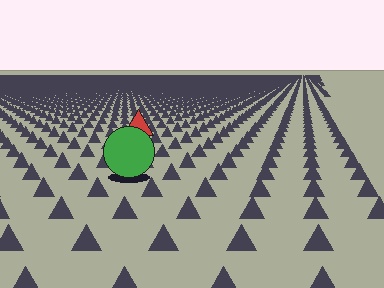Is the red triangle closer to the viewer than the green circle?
No. The green circle is closer — you can tell from the texture gradient: the ground texture is coarser near it.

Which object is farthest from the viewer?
The red triangle is farthest from the viewer. It appears smaller and the ground texture around it is denser.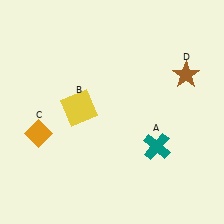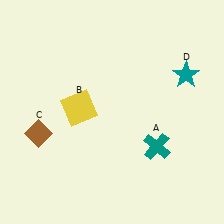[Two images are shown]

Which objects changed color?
C changed from orange to brown. D changed from brown to teal.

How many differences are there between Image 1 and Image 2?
There are 2 differences between the two images.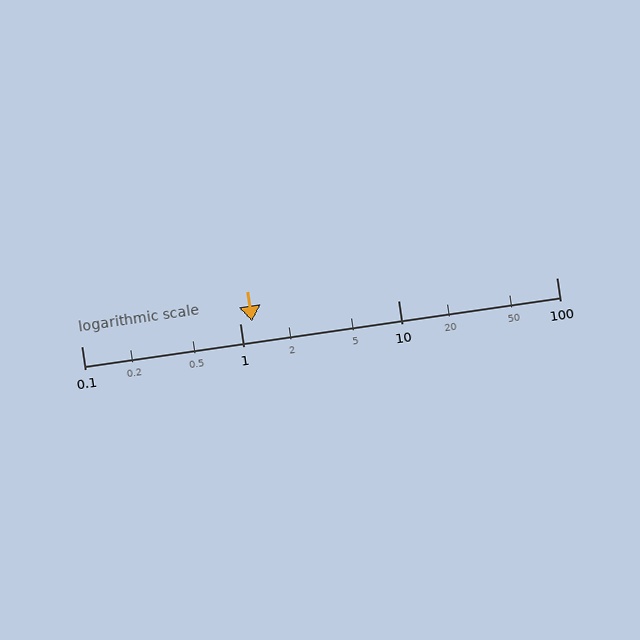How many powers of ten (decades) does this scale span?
The scale spans 3 decades, from 0.1 to 100.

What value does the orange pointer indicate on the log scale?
The pointer indicates approximately 1.2.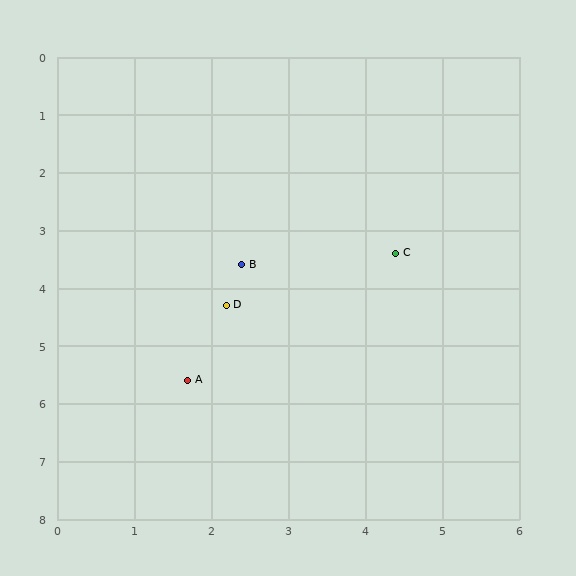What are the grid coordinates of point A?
Point A is at approximately (1.7, 5.6).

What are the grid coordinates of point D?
Point D is at approximately (2.2, 4.3).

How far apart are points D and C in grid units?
Points D and C are about 2.4 grid units apart.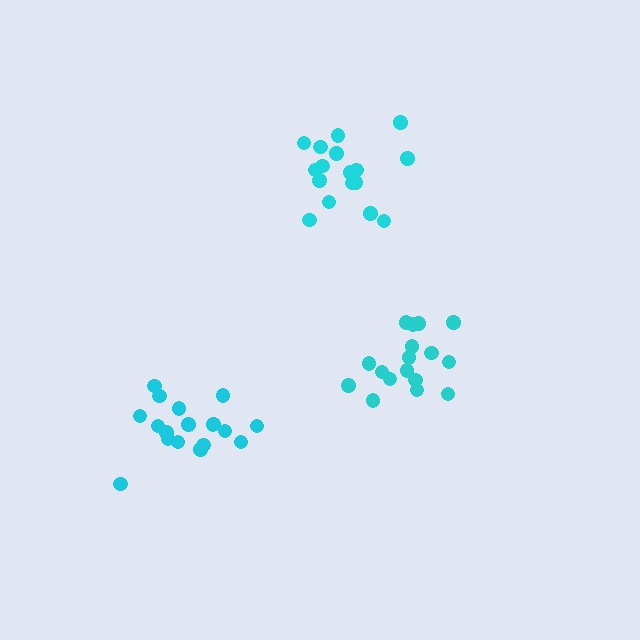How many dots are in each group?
Group 1: 17 dots, Group 2: 18 dots, Group 3: 17 dots (52 total).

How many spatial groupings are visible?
There are 3 spatial groupings.